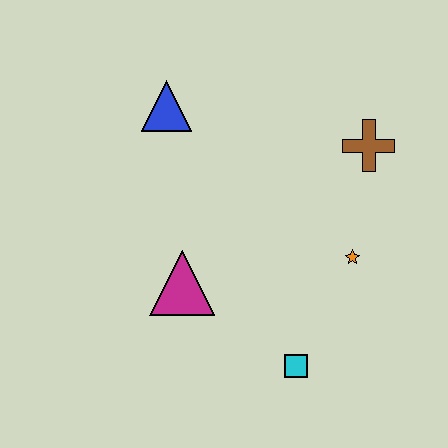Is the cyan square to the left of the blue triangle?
No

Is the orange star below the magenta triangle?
No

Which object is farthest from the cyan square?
The blue triangle is farthest from the cyan square.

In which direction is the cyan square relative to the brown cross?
The cyan square is below the brown cross.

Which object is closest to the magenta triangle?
The cyan square is closest to the magenta triangle.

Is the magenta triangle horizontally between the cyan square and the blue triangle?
Yes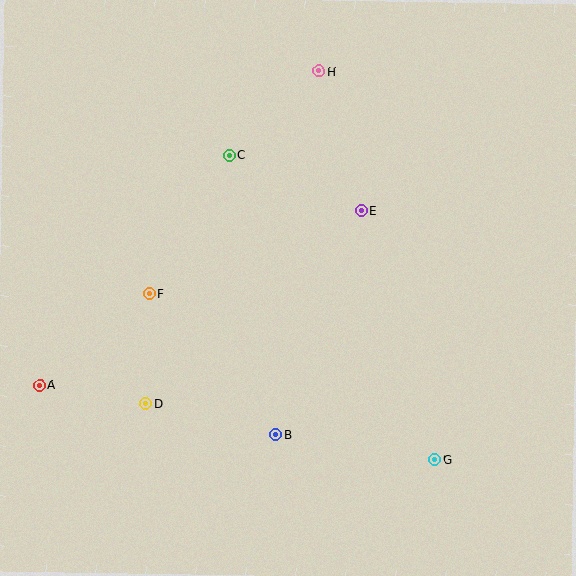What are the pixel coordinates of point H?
Point H is at (319, 71).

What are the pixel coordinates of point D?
Point D is at (146, 404).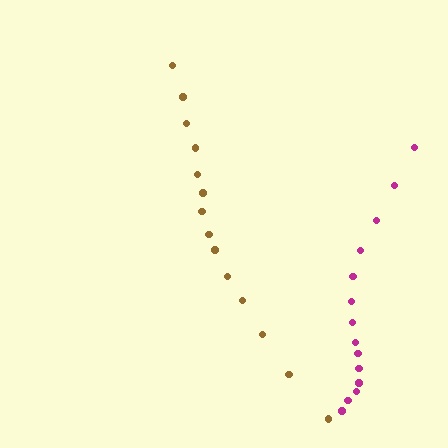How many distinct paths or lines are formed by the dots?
There are 2 distinct paths.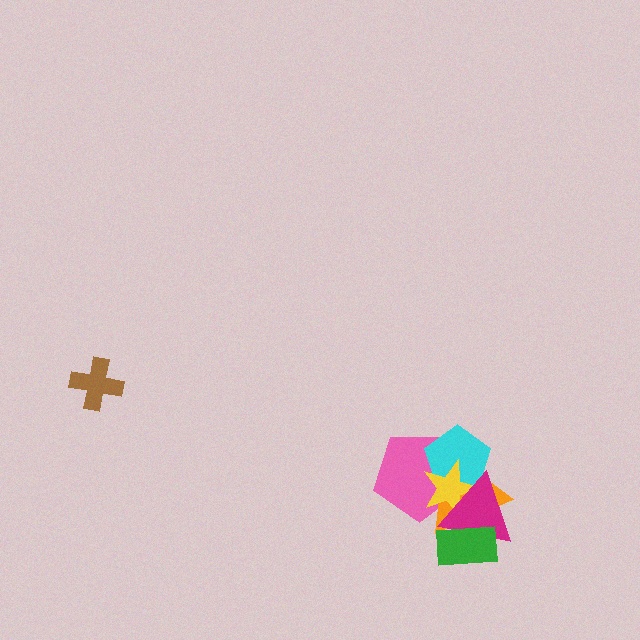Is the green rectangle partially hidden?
No, no other shape covers it.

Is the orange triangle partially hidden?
Yes, it is partially covered by another shape.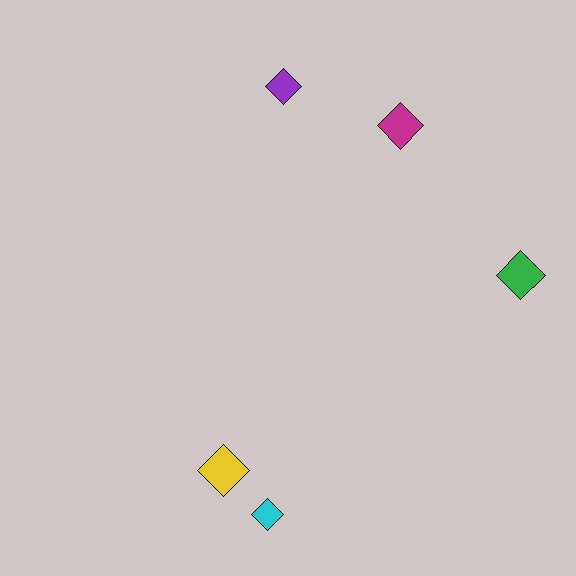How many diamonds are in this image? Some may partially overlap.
There are 5 diamonds.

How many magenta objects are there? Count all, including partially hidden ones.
There is 1 magenta object.